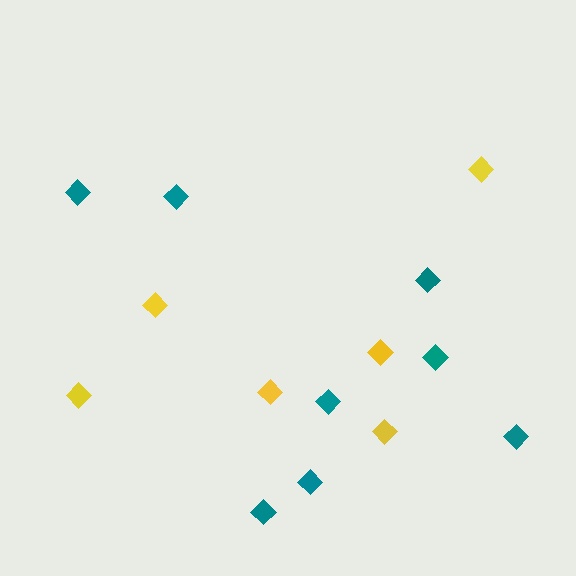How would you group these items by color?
There are 2 groups: one group of teal diamonds (8) and one group of yellow diamonds (6).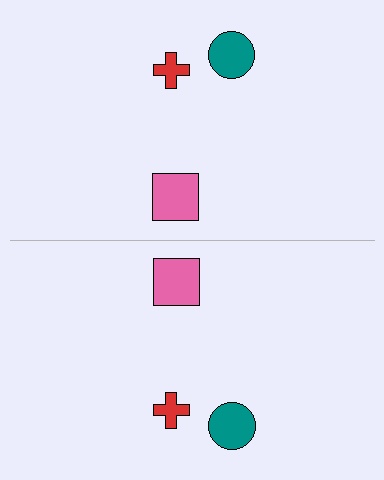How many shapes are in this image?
There are 6 shapes in this image.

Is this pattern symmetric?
Yes, this pattern has bilateral (reflection) symmetry.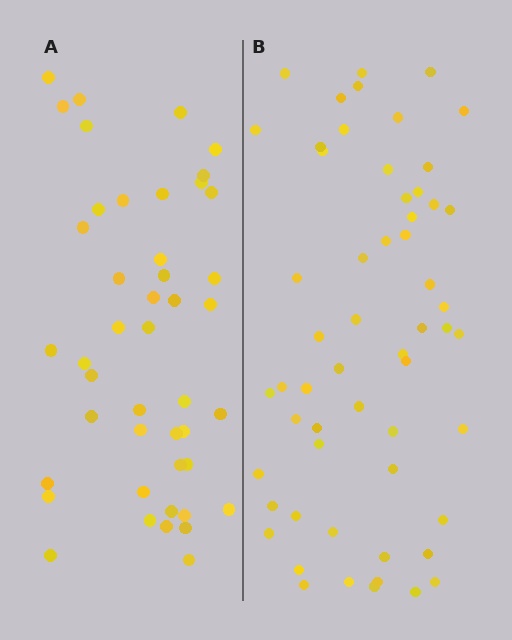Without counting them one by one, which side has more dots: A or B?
Region B (the right region) has more dots.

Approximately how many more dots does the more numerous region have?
Region B has roughly 12 or so more dots than region A.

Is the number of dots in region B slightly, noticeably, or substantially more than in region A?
Region B has noticeably more, but not dramatically so. The ratio is roughly 1.3 to 1.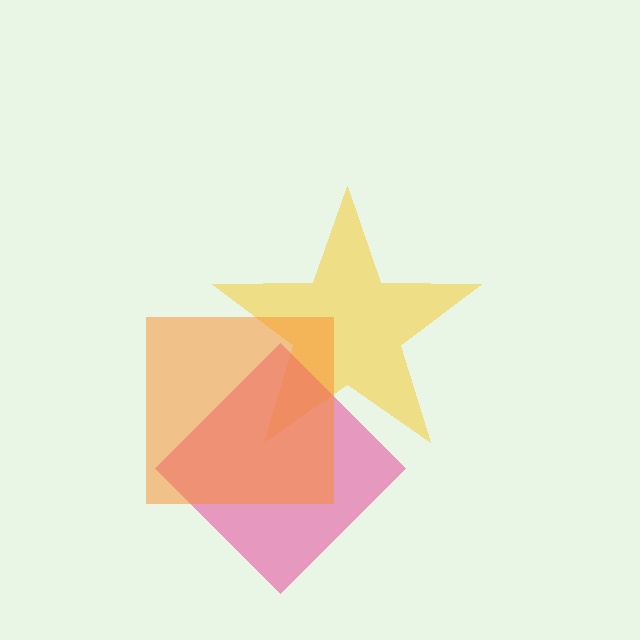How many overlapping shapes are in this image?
There are 3 overlapping shapes in the image.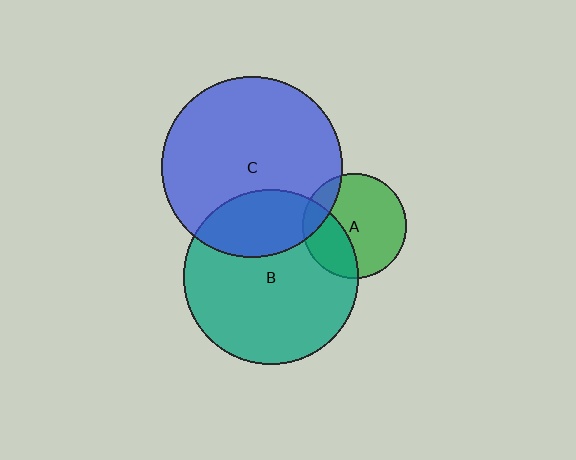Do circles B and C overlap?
Yes.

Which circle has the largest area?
Circle C (blue).